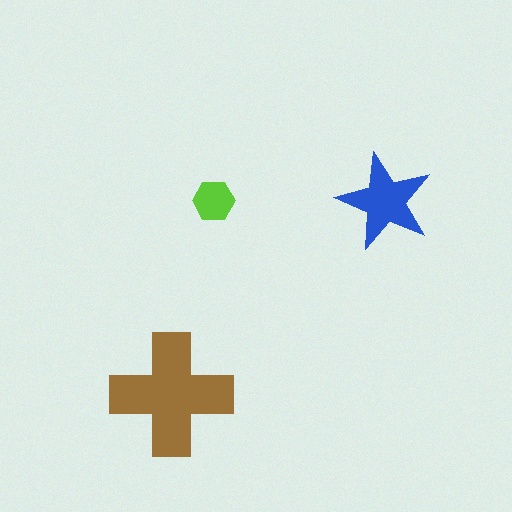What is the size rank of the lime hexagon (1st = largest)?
3rd.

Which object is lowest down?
The brown cross is bottommost.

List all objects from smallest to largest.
The lime hexagon, the blue star, the brown cross.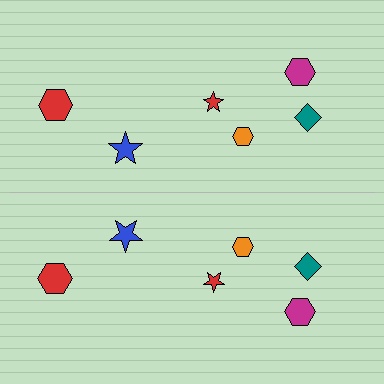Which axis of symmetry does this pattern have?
The pattern has a horizontal axis of symmetry running through the center of the image.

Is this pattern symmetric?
Yes, this pattern has bilateral (reflection) symmetry.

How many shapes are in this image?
There are 12 shapes in this image.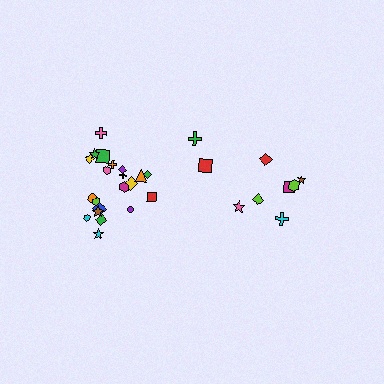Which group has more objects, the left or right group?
The left group.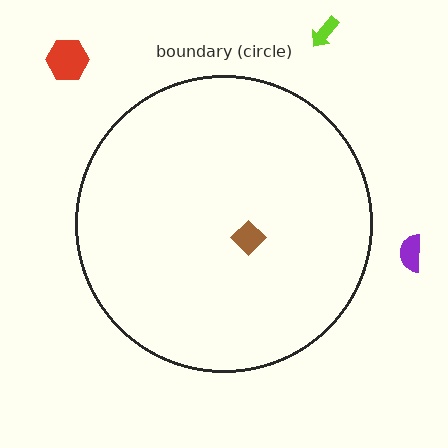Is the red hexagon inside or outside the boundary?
Outside.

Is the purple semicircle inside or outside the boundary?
Outside.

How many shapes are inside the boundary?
1 inside, 3 outside.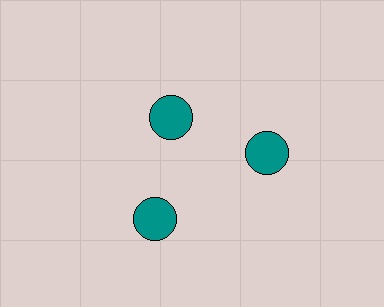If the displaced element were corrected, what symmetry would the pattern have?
It would have 3-fold rotational symmetry — the pattern would map onto itself every 120 degrees.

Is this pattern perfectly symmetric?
No. The 3 teal circles are arranged in a ring, but one element near the 11 o'clock position is pulled inward toward the center, breaking the 3-fold rotational symmetry.